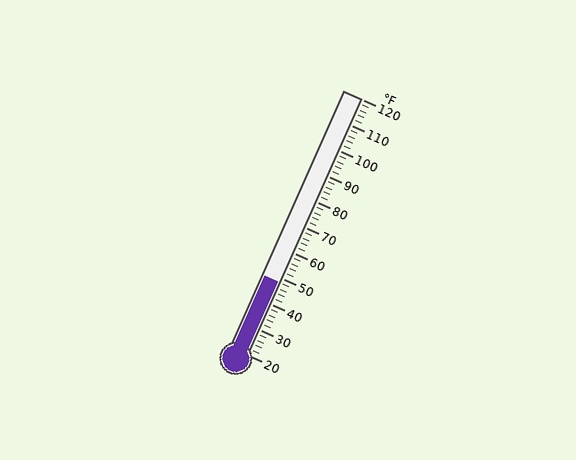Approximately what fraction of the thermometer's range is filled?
The thermometer is filled to approximately 30% of its range.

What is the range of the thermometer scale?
The thermometer scale ranges from 20°F to 120°F.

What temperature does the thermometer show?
The thermometer shows approximately 48°F.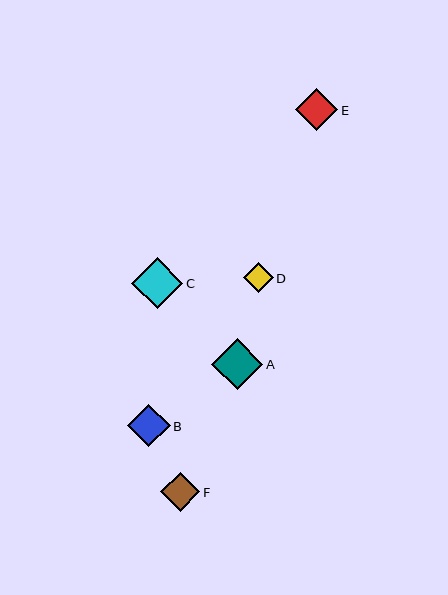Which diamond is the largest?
Diamond A is the largest with a size of approximately 51 pixels.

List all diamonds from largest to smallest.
From largest to smallest: A, C, E, B, F, D.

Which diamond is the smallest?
Diamond D is the smallest with a size of approximately 30 pixels.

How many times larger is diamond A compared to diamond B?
Diamond A is approximately 1.2 times the size of diamond B.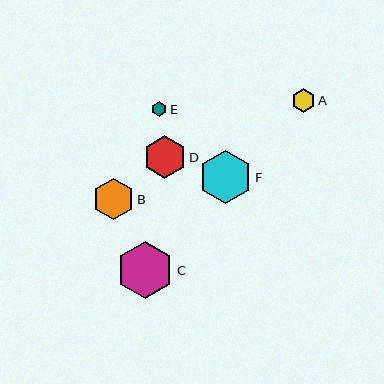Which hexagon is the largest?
Hexagon C is the largest with a size of approximately 58 pixels.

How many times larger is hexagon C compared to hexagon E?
Hexagon C is approximately 3.8 times the size of hexagon E.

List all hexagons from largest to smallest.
From largest to smallest: C, F, D, B, A, E.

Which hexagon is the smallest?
Hexagon E is the smallest with a size of approximately 15 pixels.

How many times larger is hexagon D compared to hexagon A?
Hexagon D is approximately 1.8 times the size of hexagon A.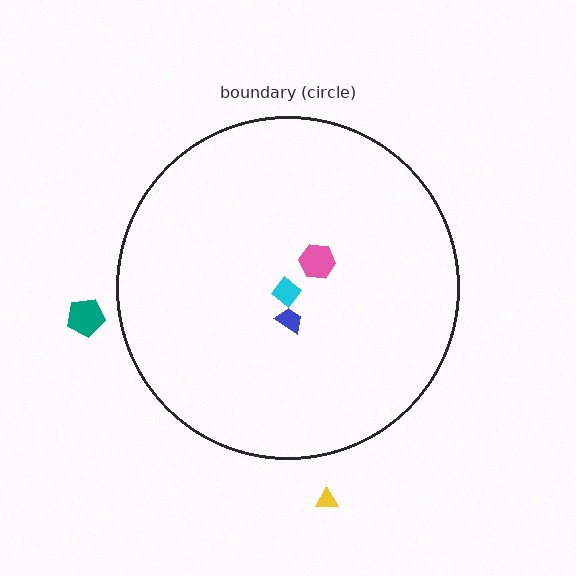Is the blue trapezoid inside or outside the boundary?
Inside.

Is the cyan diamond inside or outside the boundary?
Inside.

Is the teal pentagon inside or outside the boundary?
Outside.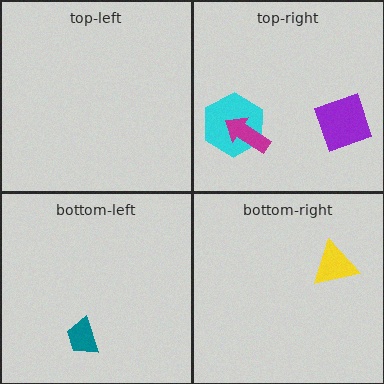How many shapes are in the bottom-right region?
1.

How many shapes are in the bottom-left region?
1.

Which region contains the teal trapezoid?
The bottom-left region.